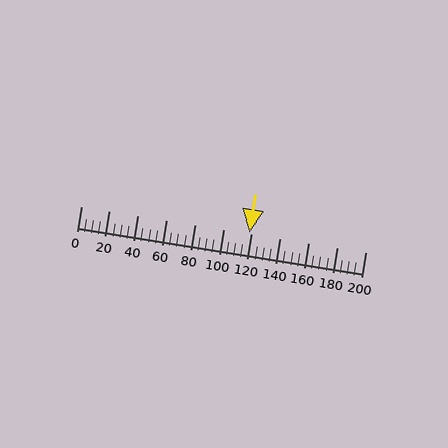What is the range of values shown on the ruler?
The ruler shows values from 0 to 200.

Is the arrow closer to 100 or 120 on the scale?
The arrow is closer to 120.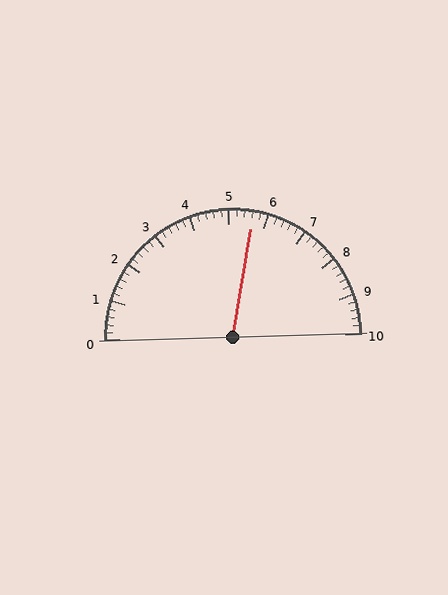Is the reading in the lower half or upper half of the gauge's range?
The reading is in the upper half of the range (0 to 10).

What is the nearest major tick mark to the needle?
The nearest major tick mark is 6.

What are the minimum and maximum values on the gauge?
The gauge ranges from 0 to 10.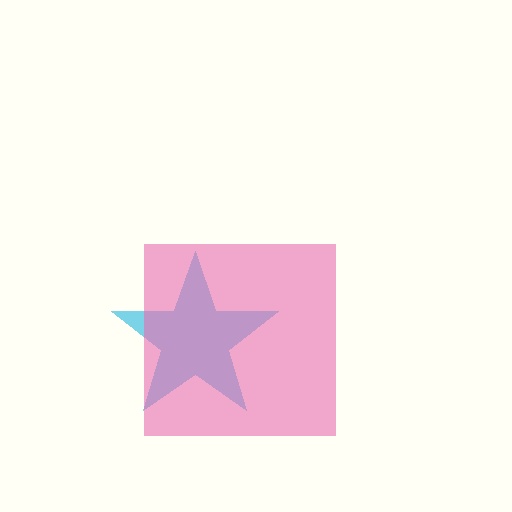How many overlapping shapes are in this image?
There are 2 overlapping shapes in the image.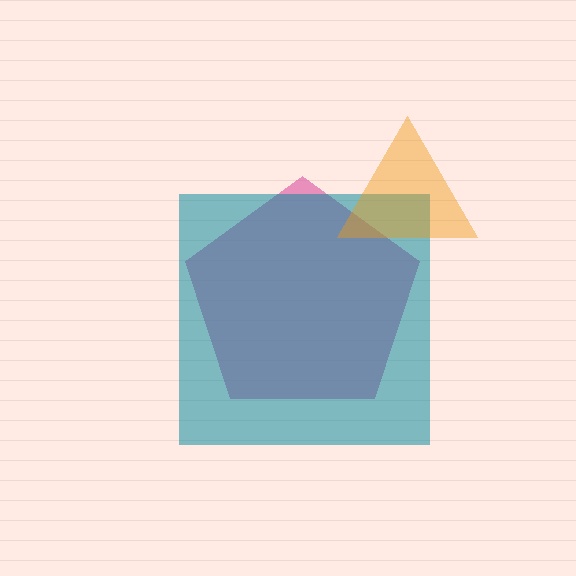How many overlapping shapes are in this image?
There are 3 overlapping shapes in the image.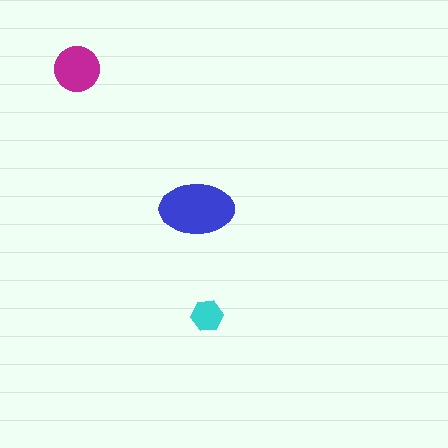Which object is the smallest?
The cyan hexagon.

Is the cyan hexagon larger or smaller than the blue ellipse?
Smaller.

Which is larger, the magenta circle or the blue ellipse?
The blue ellipse.